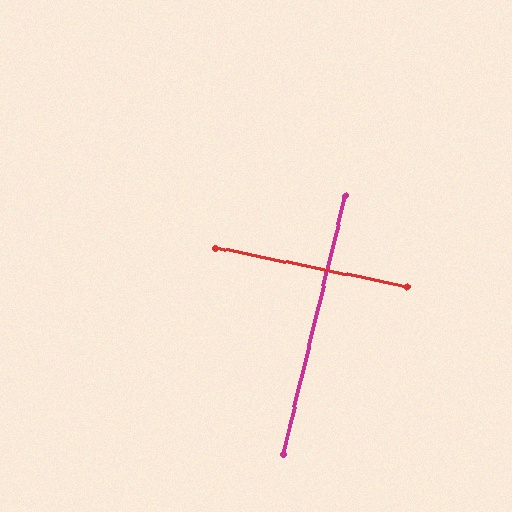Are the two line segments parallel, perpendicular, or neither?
Perpendicular — they meet at approximately 88°.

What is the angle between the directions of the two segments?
Approximately 88 degrees.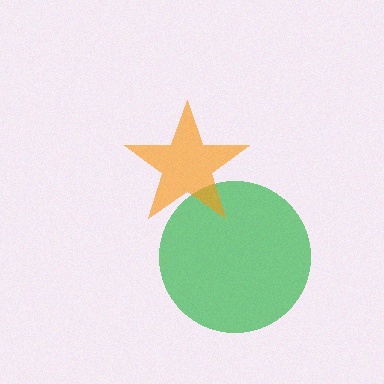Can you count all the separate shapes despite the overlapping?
Yes, there are 2 separate shapes.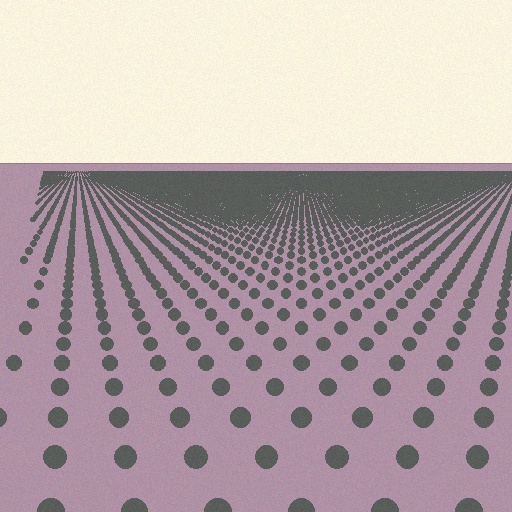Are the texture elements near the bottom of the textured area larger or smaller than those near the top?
Larger. Near the bottom, elements are closer to the viewer and appear at a bigger on-screen size.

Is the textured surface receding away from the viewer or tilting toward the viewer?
The surface is receding away from the viewer. Texture elements get smaller and denser toward the top.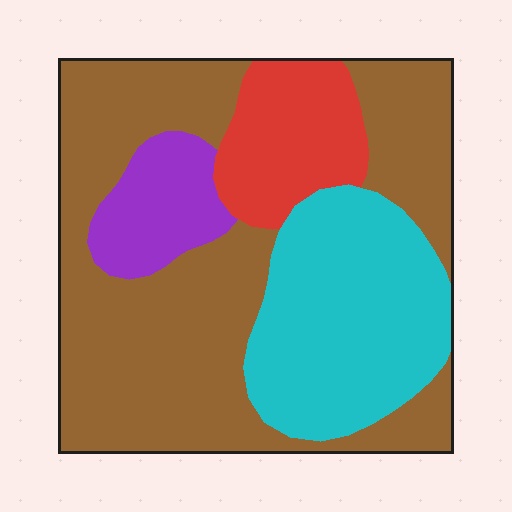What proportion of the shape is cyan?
Cyan covers 26% of the shape.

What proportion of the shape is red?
Red covers around 15% of the shape.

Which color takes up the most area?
Brown, at roughly 55%.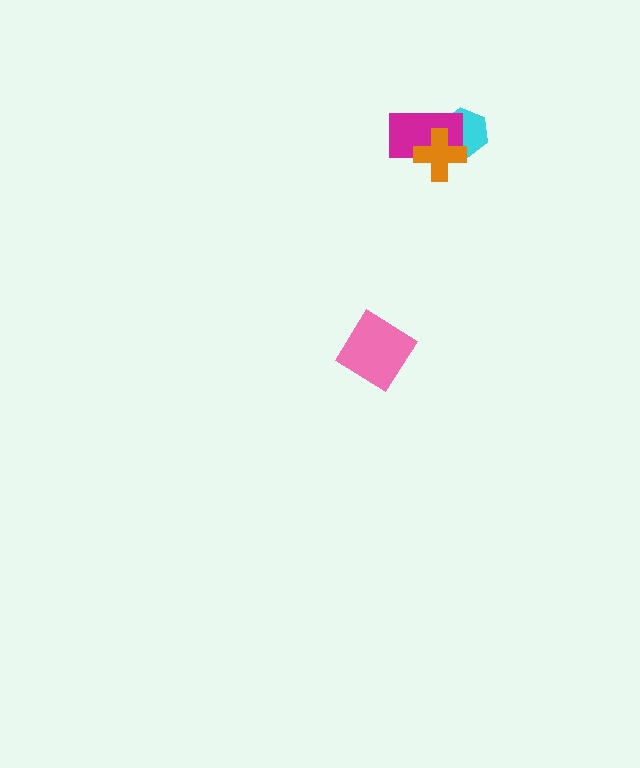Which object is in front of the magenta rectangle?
The orange cross is in front of the magenta rectangle.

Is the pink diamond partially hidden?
No, no other shape covers it.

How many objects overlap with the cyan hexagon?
2 objects overlap with the cyan hexagon.